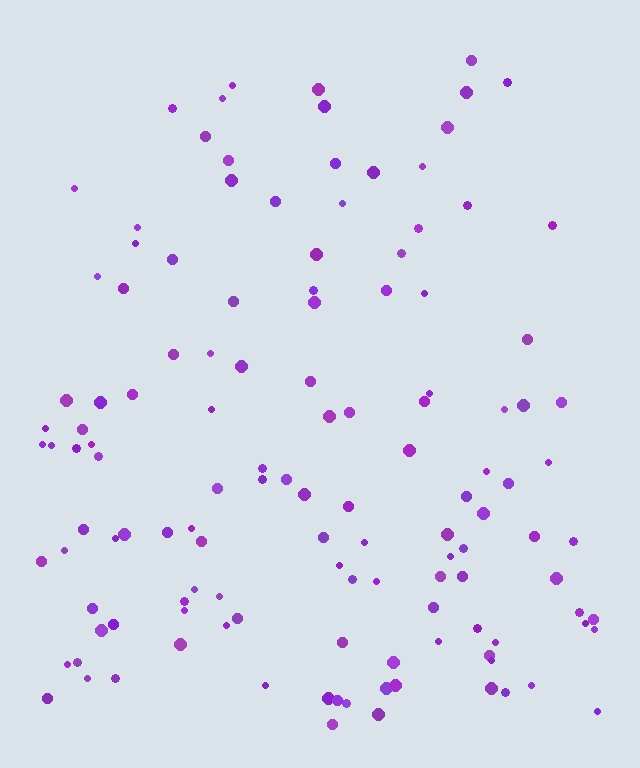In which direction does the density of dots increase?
From top to bottom, with the bottom side densest.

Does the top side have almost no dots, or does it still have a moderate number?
Still a moderate number, just noticeably fewer than the bottom.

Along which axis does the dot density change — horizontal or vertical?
Vertical.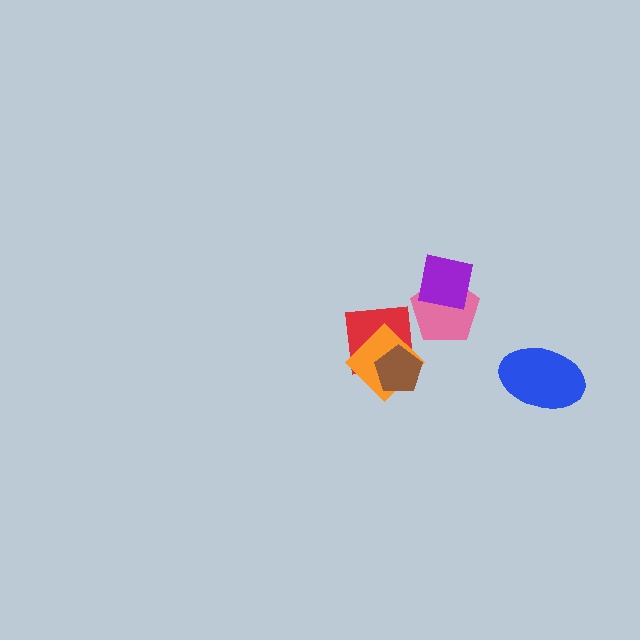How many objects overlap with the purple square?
1 object overlaps with the purple square.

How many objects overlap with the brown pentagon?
2 objects overlap with the brown pentagon.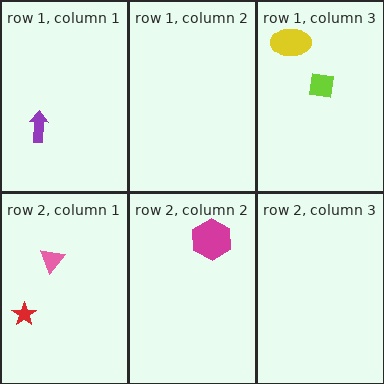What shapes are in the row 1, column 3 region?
The yellow ellipse, the lime square.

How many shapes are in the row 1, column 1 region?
1.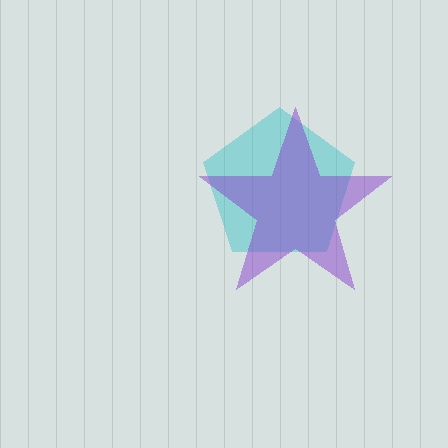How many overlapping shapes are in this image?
There are 2 overlapping shapes in the image.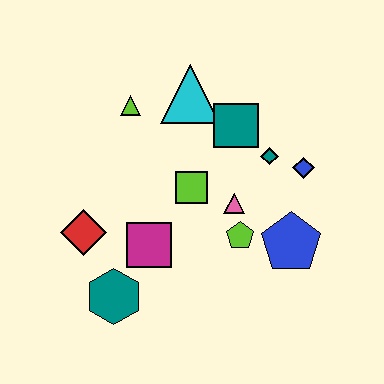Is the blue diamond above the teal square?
No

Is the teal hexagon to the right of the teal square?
No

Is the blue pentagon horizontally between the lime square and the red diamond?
No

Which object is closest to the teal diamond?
The blue diamond is closest to the teal diamond.